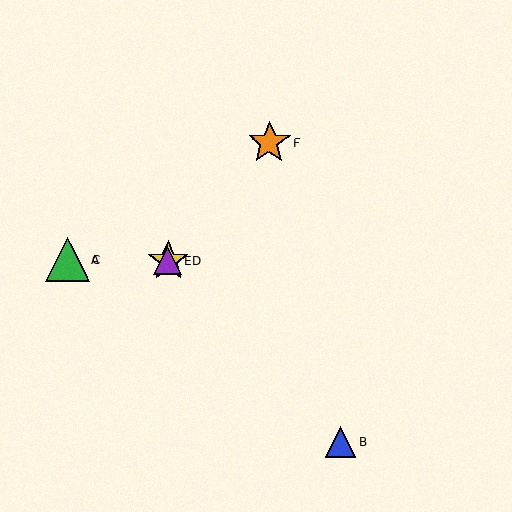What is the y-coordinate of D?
Object D is at y≈260.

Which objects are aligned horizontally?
Objects A, C, D, E are aligned horizontally.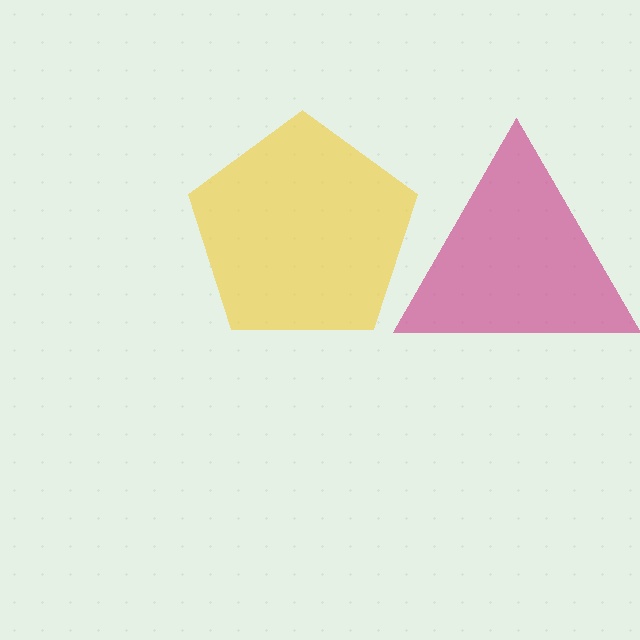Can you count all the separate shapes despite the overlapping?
Yes, there are 2 separate shapes.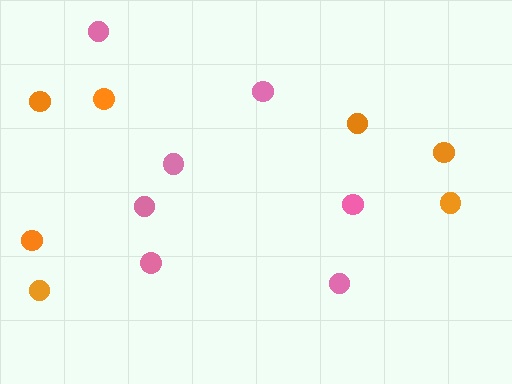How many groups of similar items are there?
There are 2 groups: one group of orange circles (7) and one group of pink circles (7).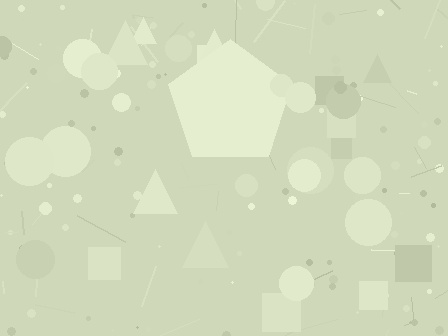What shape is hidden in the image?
A pentagon is hidden in the image.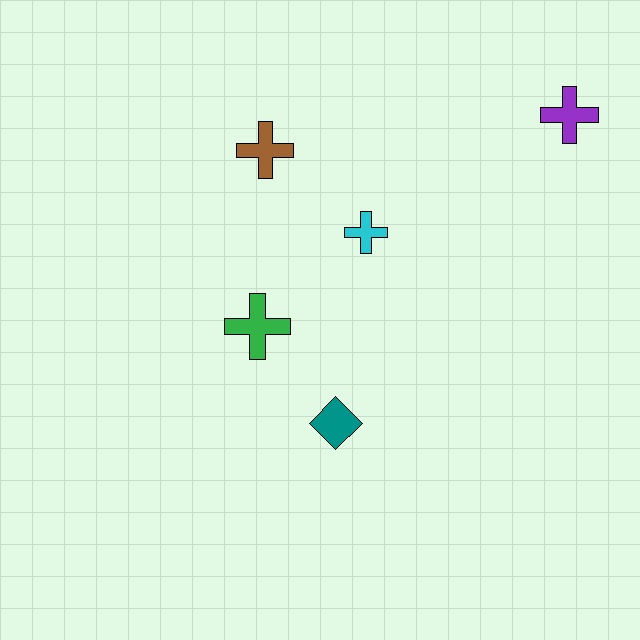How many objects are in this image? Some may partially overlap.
There are 5 objects.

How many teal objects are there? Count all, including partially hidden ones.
There is 1 teal object.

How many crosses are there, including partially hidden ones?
There are 4 crosses.